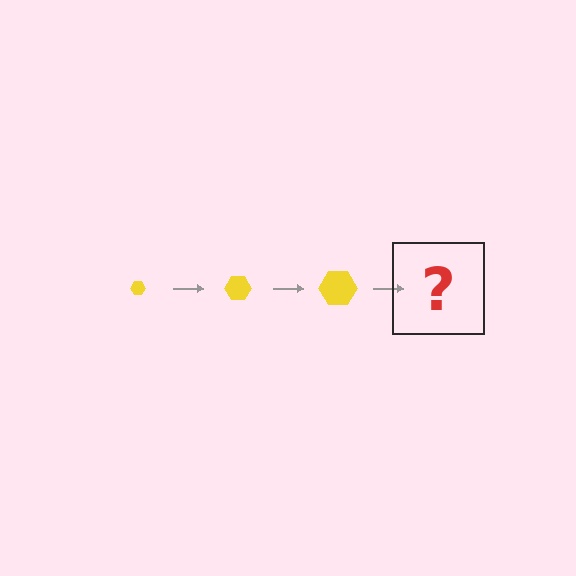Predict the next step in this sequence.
The next step is a yellow hexagon, larger than the previous one.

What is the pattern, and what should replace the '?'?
The pattern is that the hexagon gets progressively larger each step. The '?' should be a yellow hexagon, larger than the previous one.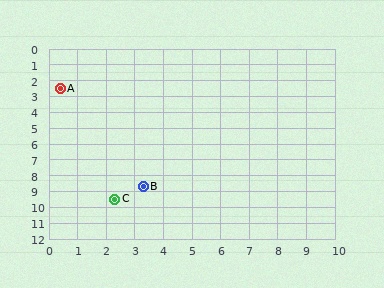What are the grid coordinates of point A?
Point A is at approximately (0.4, 2.5).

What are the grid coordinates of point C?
Point C is at approximately (2.3, 9.5).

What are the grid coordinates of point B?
Point B is at approximately (3.3, 8.7).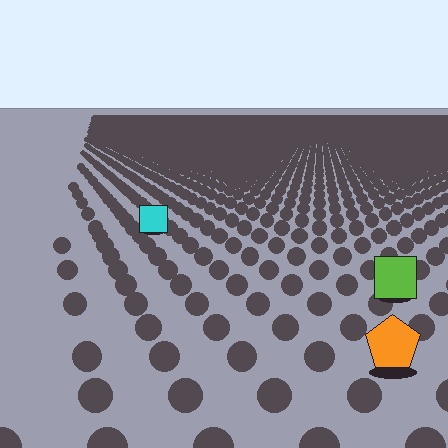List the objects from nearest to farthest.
From nearest to farthest: the orange pentagon, the lime square, the cyan square.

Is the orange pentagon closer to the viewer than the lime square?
Yes. The orange pentagon is closer — you can tell from the texture gradient: the ground texture is coarser near it.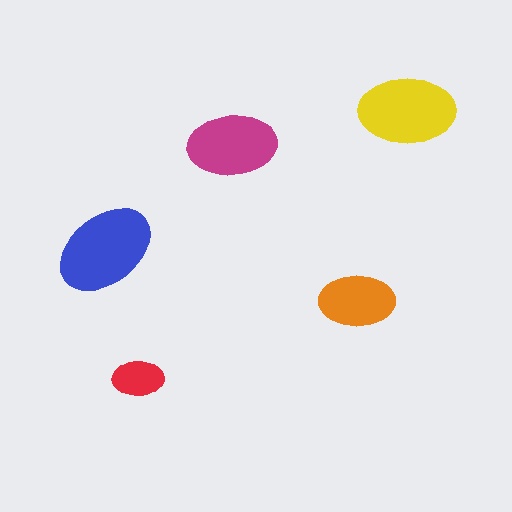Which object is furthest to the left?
The blue ellipse is leftmost.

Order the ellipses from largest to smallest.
the blue one, the yellow one, the magenta one, the orange one, the red one.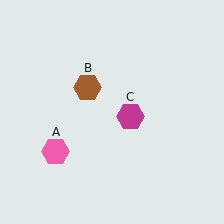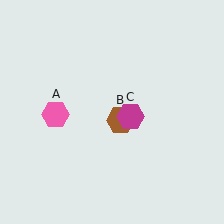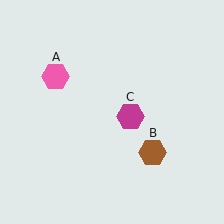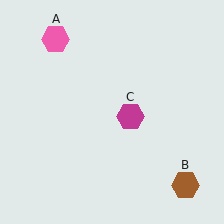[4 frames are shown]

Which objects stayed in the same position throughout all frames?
Magenta hexagon (object C) remained stationary.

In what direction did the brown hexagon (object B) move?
The brown hexagon (object B) moved down and to the right.